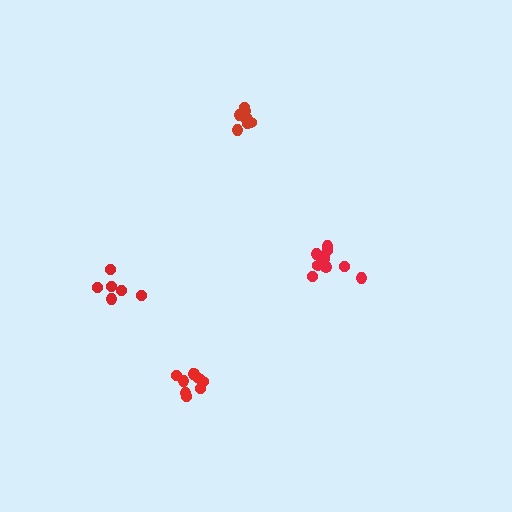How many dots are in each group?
Group 1: 10 dots, Group 2: 9 dots, Group 3: 8 dots, Group 4: 6 dots (33 total).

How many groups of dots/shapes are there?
There are 4 groups.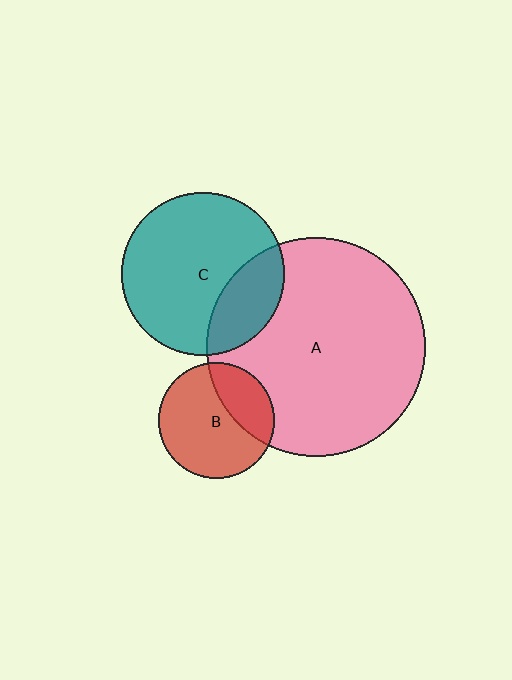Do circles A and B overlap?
Yes.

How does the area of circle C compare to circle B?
Approximately 2.0 times.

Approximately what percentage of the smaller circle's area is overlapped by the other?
Approximately 30%.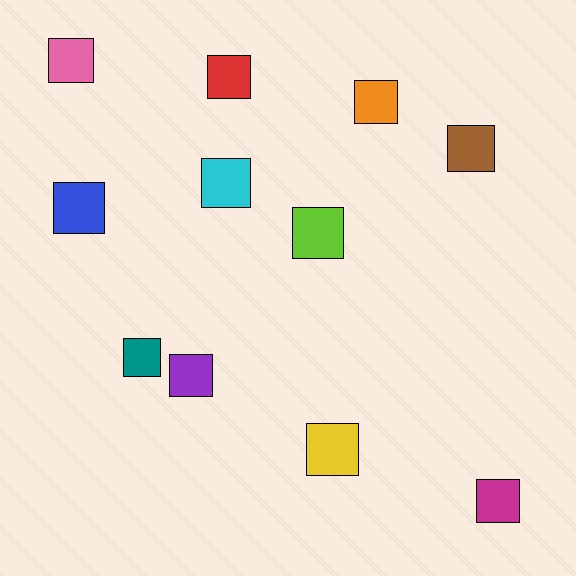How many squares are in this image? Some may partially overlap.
There are 11 squares.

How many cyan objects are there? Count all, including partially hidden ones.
There is 1 cyan object.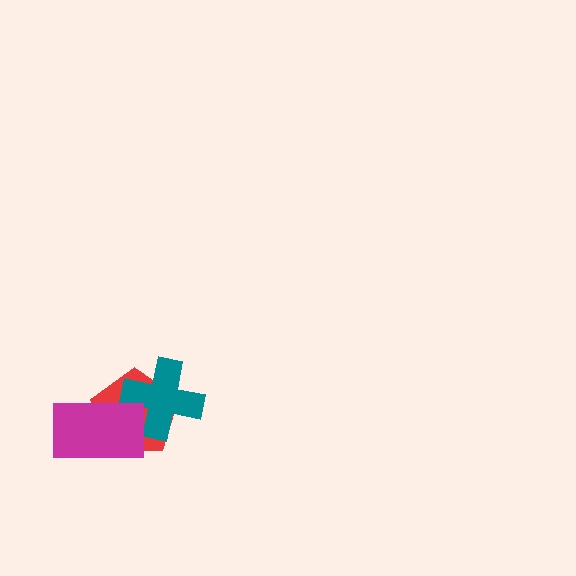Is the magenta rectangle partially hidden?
No, no other shape covers it.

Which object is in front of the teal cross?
The magenta rectangle is in front of the teal cross.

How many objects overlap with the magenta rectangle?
2 objects overlap with the magenta rectangle.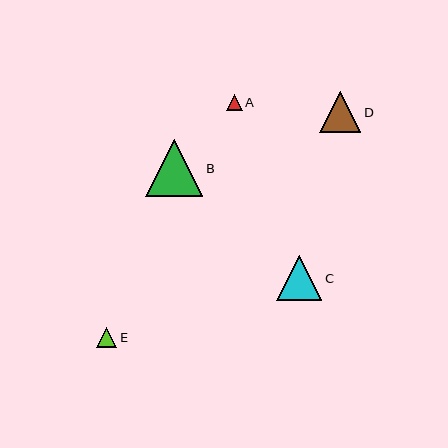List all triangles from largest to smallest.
From largest to smallest: B, C, D, E, A.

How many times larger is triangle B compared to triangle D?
Triangle B is approximately 1.4 times the size of triangle D.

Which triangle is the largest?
Triangle B is the largest with a size of approximately 57 pixels.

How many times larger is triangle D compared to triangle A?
Triangle D is approximately 2.6 times the size of triangle A.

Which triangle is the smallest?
Triangle A is the smallest with a size of approximately 16 pixels.